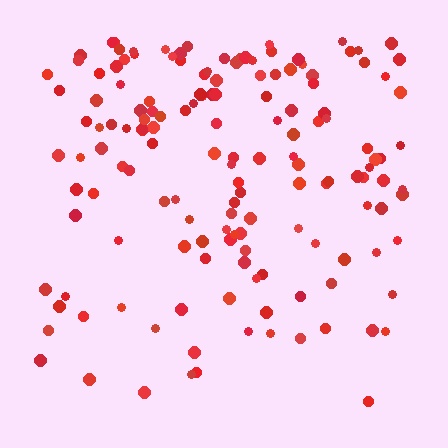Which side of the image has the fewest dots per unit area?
The bottom.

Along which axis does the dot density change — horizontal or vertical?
Vertical.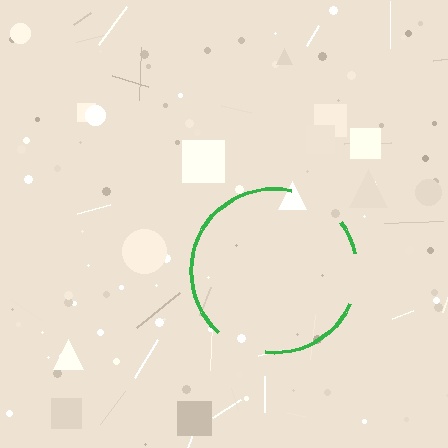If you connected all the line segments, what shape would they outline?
They would outline a circle.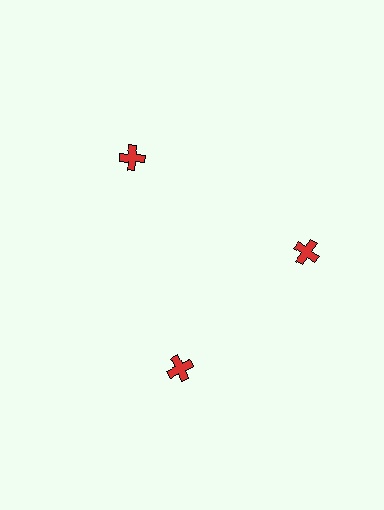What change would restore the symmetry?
The symmetry would be restored by rotating it back into even spacing with its neighbors so that all 3 crosses sit at equal angles and equal distance from the center.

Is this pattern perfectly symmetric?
No. The 3 red crosses are arranged in a ring, but one element near the 7 o'clock position is rotated out of alignment along the ring, breaking the 3-fold rotational symmetry.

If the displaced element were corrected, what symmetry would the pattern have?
It would have 3-fold rotational symmetry — the pattern would map onto itself every 120 degrees.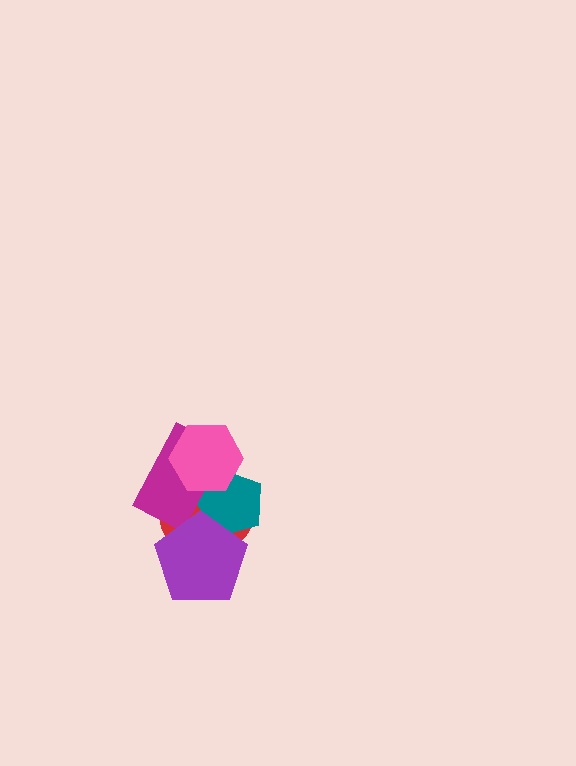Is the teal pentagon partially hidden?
Yes, it is partially covered by another shape.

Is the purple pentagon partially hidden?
No, no other shape covers it.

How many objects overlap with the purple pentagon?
3 objects overlap with the purple pentagon.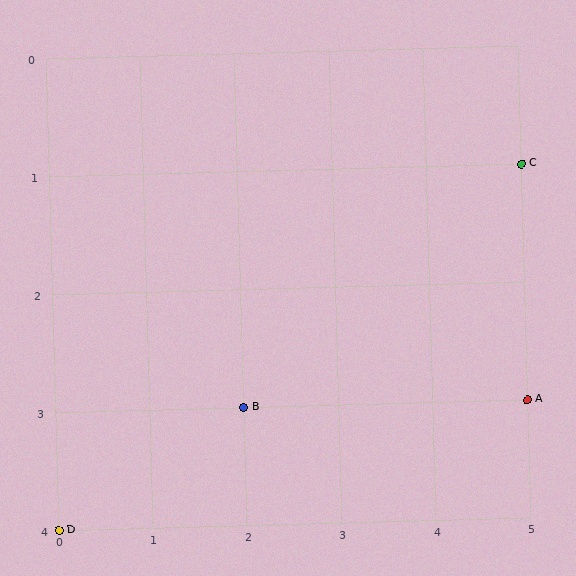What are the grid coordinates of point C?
Point C is at grid coordinates (5, 1).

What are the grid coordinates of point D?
Point D is at grid coordinates (0, 4).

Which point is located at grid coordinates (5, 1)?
Point C is at (5, 1).